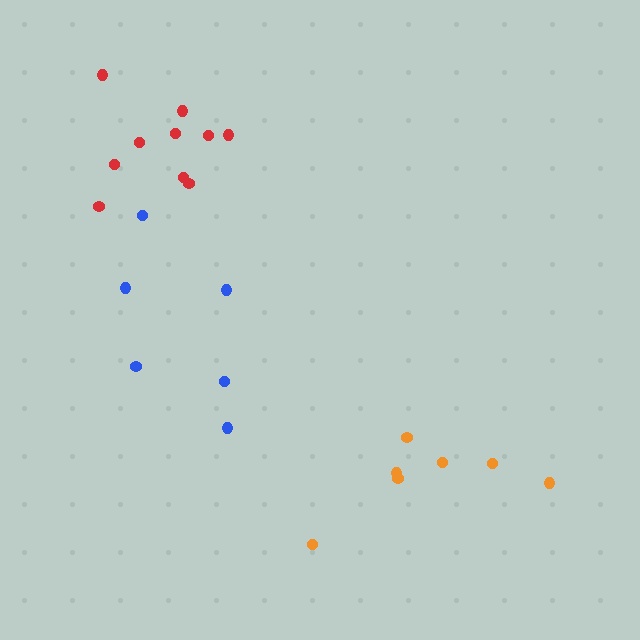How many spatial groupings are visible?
There are 3 spatial groupings.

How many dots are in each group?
Group 1: 7 dots, Group 2: 6 dots, Group 3: 10 dots (23 total).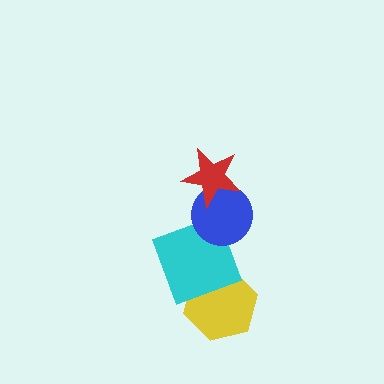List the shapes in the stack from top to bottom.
From top to bottom: the red star, the blue circle, the cyan square, the yellow hexagon.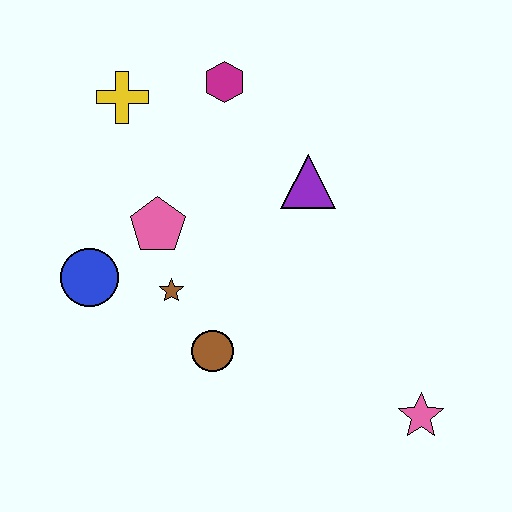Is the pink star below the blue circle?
Yes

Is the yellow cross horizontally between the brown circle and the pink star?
No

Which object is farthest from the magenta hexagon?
The pink star is farthest from the magenta hexagon.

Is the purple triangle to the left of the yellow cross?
No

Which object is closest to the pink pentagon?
The brown star is closest to the pink pentagon.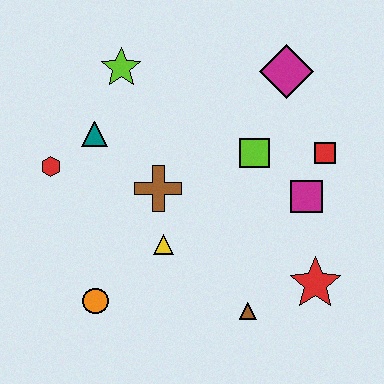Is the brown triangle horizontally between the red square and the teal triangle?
Yes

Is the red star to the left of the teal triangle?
No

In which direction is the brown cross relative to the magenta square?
The brown cross is to the left of the magenta square.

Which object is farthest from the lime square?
The orange circle is farthest from the lime square.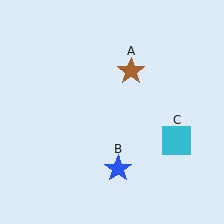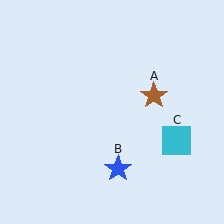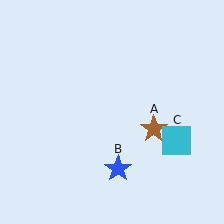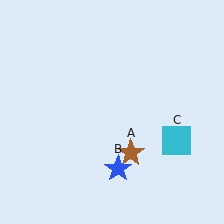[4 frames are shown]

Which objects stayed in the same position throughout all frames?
Blue star (object B) and cyan square (object C) remained stationary.